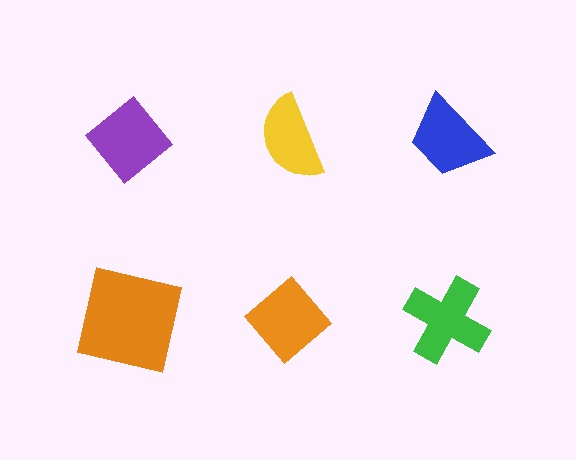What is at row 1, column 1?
A purple diamond.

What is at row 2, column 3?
A green cross.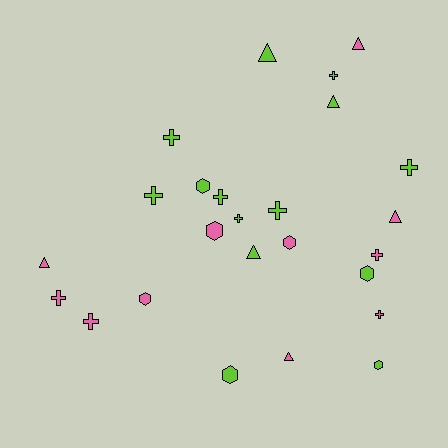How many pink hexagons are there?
There are 3 pink hexagons.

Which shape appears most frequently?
Cross, with 11 objects.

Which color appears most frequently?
Lime, with 14 objects.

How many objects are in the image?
There are 25 objects.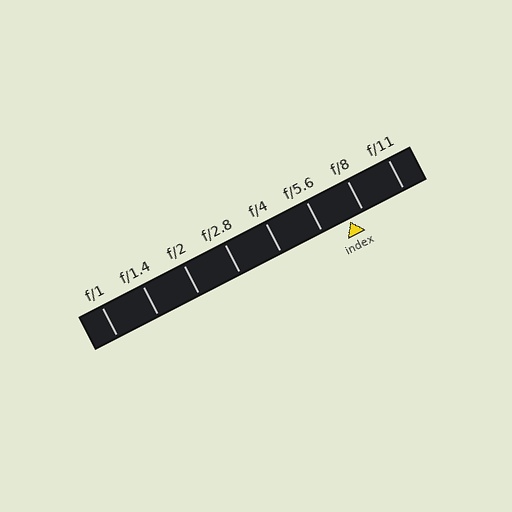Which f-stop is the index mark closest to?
The index mark is closest to f/8.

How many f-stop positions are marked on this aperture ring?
There are 8 f-stop positions marked.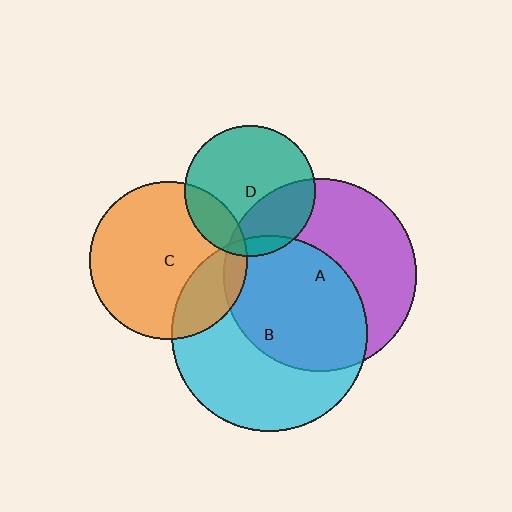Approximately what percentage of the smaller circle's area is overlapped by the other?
Approximately 5%.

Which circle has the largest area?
Circle B (cyan).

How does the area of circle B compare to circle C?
Approximately 1.5 times.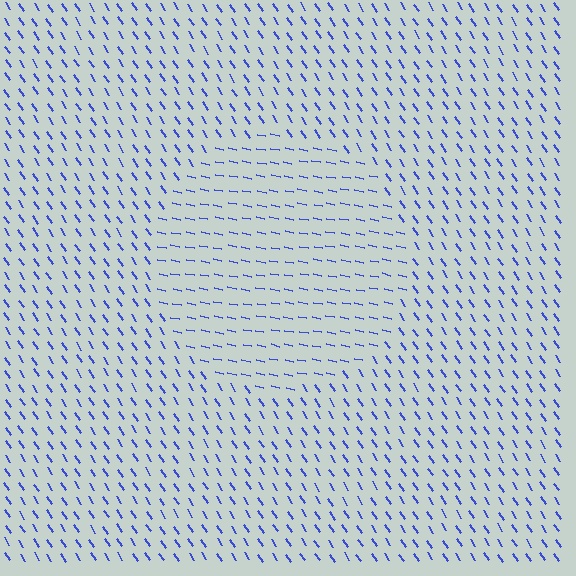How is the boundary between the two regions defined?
The boundary is defined purely by a change in line orientation (approximately 45 degrees difference). All lines are the same color and thickness.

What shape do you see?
I see a circle.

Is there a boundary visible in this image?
Yes, there is a texture boundary formed by a change in line orientation.